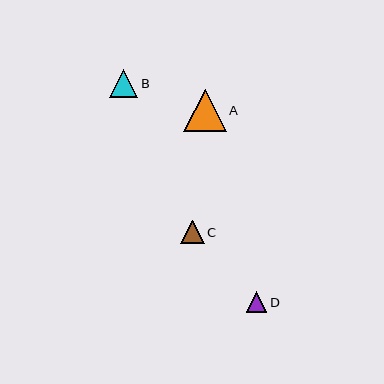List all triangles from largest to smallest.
From largest to smallest: A, B, C, D.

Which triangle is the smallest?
Triangle D is the smallest with a size of approximately 20 pixels.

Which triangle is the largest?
Triangle A is the largest with a size of approximately 42 pixels.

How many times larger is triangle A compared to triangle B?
Triangle A is approximately 1.5 times the size of triangle B.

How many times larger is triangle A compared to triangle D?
Triangle A is approximately 2.1 times the size of triangle D.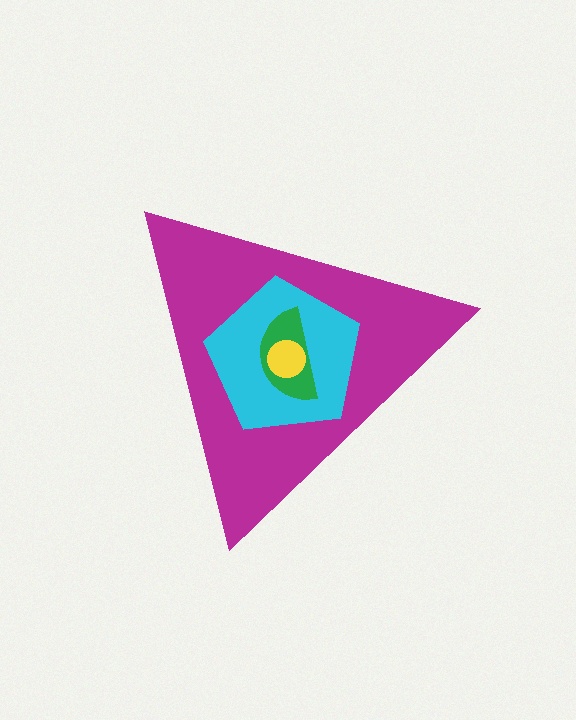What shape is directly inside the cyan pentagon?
The green semicircle.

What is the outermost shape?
The magenta triangle.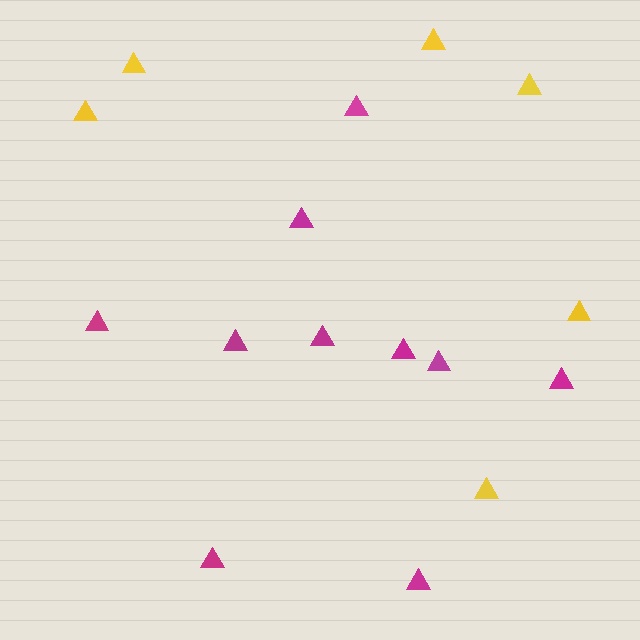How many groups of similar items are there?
There are 2 groups: one group of yellow triangles (6) and one group of magenta triangles (10).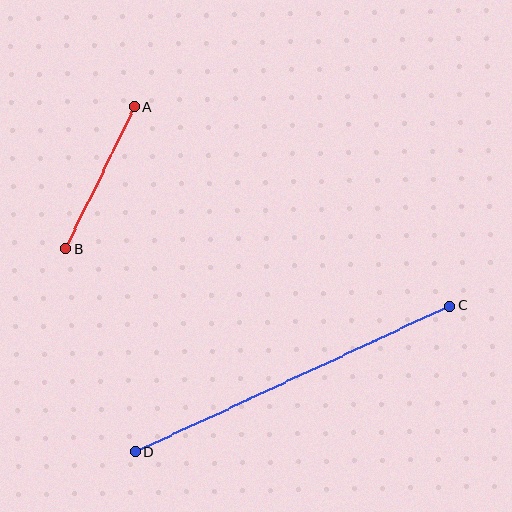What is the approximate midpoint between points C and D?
The midpoint is at approximately (293, 379) pixels.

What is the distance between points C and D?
The distance is approximately 346 pixels.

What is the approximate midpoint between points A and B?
The midpoint is at approximately (100, 178) pixels.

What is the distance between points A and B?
The distance is approximately 158 pixels.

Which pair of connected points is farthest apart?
Points C and D are farthest apart.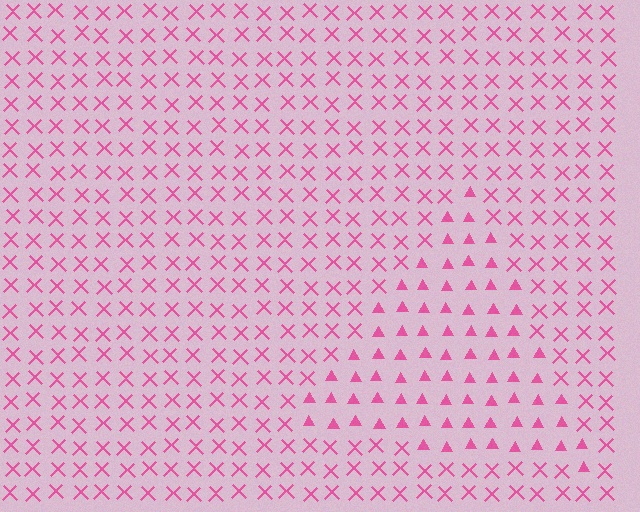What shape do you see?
I see a triangle.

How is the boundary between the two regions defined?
The boundary is defined by a change in element shape: triangles inside vs. X marks outside. All elements share the same color and spacing.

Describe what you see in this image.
The image is filled with small pink elements arranged in a uniform grid. A triangle-shaped region contains triangles, while the surrounding area contains X marks. The boundary is defined purely by the change in element shape.